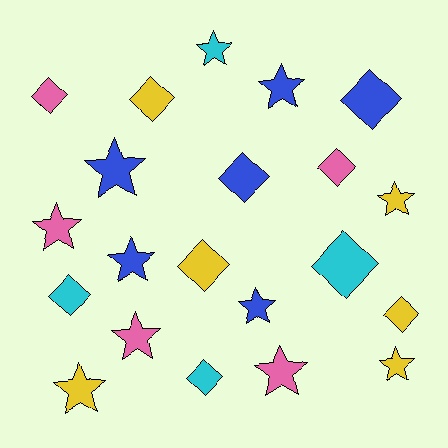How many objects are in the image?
There are 21 objects.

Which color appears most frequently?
Yellow, with 6 objects.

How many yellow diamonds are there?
There are 3 yellow diamonds.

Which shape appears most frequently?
Star, with 11 objects.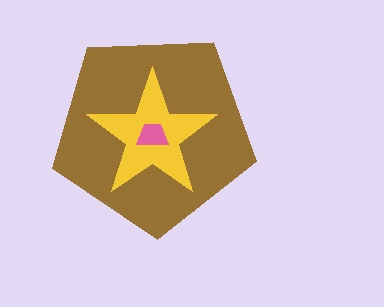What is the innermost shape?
The pink trapezoid.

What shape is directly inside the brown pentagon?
The yellow star.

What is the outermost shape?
The brown pentagon.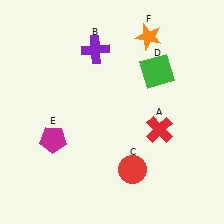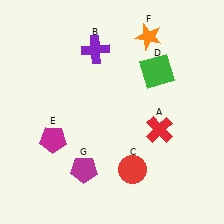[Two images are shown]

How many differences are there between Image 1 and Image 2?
There is 1 difference between the two images.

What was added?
A magenta pentagon (G) was added in Image 2.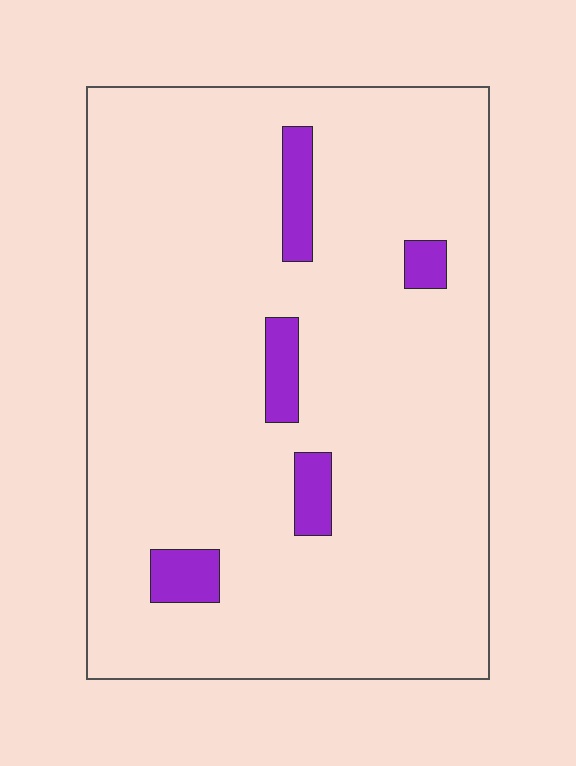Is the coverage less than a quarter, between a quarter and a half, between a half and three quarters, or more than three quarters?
Less than a quarter.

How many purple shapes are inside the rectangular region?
5.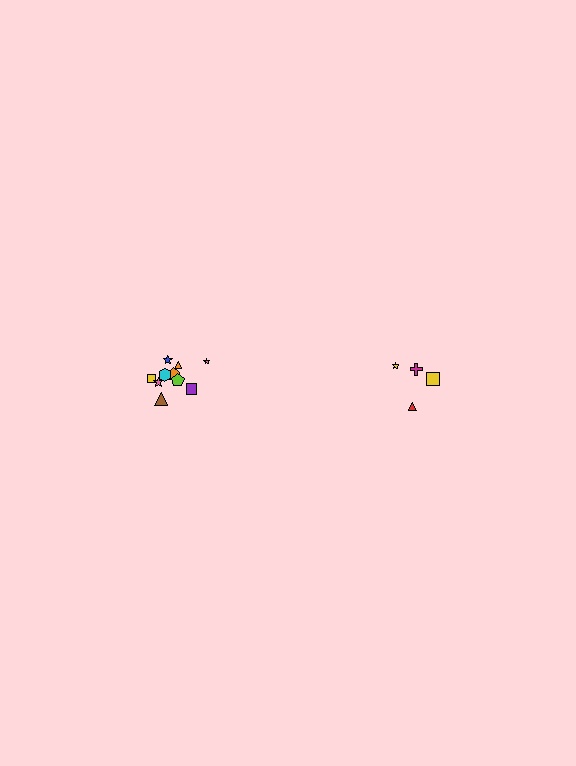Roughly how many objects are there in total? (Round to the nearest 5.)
Roughly 15 objects in total.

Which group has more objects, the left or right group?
The left group.